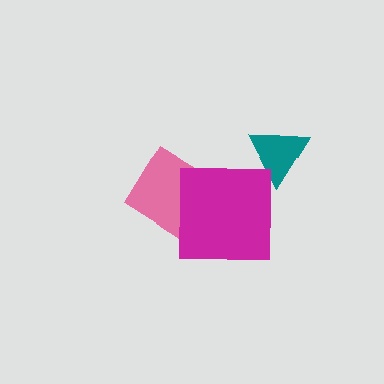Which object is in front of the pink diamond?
The magenta square is in front of the pink diamond.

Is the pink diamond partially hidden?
Yes, it is partially covered by another shape.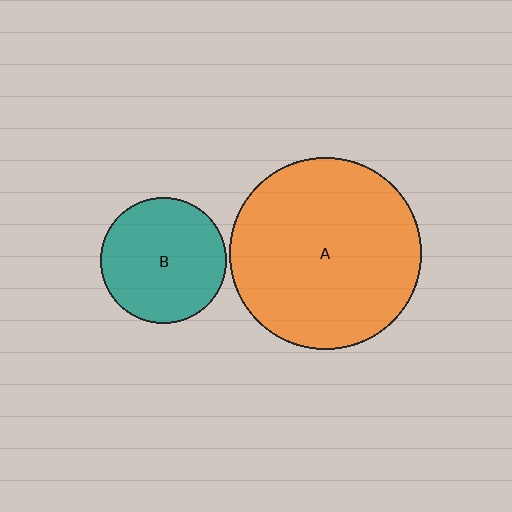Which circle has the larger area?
Circle A (orange).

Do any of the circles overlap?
No, none of the circles overlap.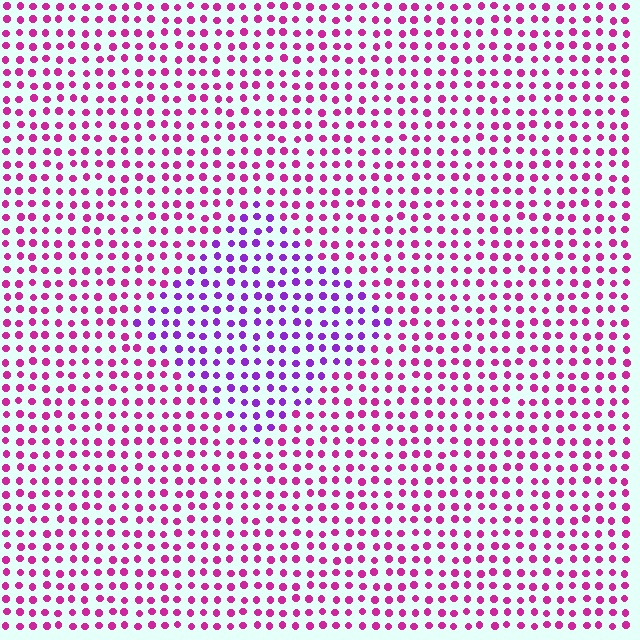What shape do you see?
I see a diamond.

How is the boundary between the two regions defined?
The boundary is defined purely by a slight shift in hue (about 39 degrees). Spacing, size, and orientation are identical on both sides.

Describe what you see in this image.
The image is filled with small magenta elements in a uniform arrangement. A diamond-shaped region is visible where the elements are tinted to a slightly different hue, forming a subtle color boundary.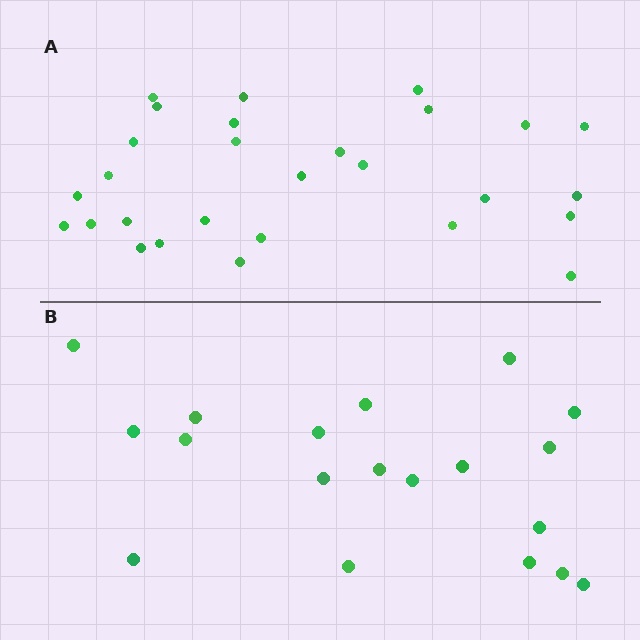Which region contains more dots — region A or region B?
Region A (the top region) has more dots.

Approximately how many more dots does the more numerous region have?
Region A has roughly 8 or so more dots than region B.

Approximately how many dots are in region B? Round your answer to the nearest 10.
About 20 dots. (The exact count is 19, which rounds to 20.)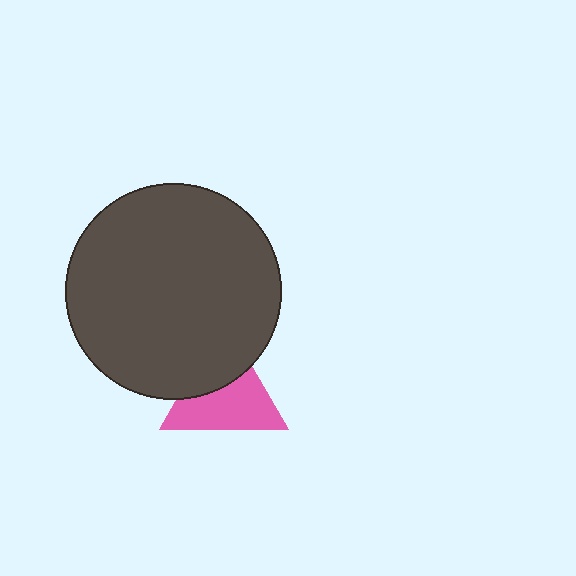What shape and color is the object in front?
The object in front is a dark gray circle.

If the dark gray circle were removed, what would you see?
You would see the complete pink triangle.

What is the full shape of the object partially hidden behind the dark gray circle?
The partially hidden object is a pink triangle.